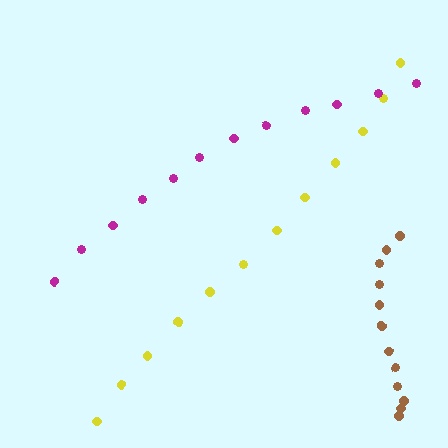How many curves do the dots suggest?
There are 3 distinct paths.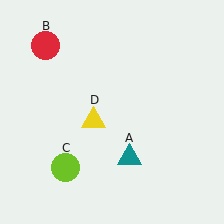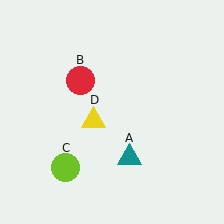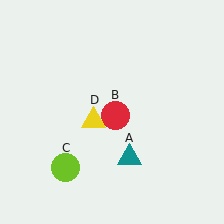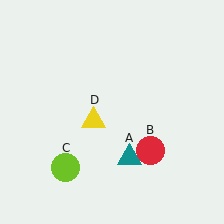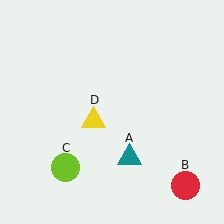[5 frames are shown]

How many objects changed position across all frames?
1 object changed position: red circle (object B).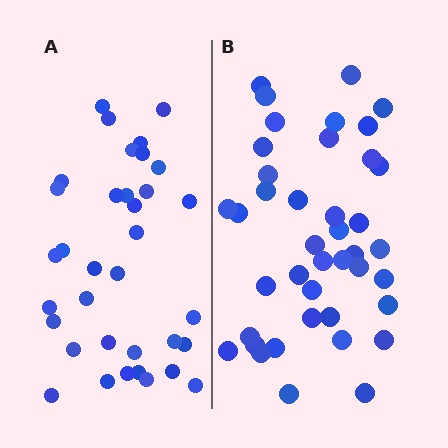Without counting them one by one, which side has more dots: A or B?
Region B (the right region) has more dots.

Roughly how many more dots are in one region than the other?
Region B has about 6 more dots than region A.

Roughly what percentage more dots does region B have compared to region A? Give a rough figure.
About 15% more.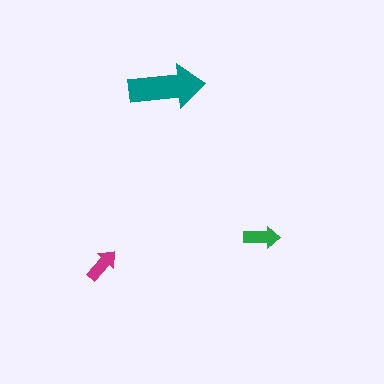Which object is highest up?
The teal arrow is topmost.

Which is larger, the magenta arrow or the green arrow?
The green one.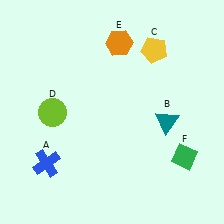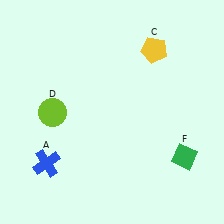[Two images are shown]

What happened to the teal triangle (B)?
The teal triangle (B) was removed in Image 2. It was in the bottom-right area of Image 1.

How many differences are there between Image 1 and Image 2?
There are 2 differences between the two images.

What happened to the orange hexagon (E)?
The orange hexagon (E) was removed in Image 2. It was in the top-right area of Image 1.